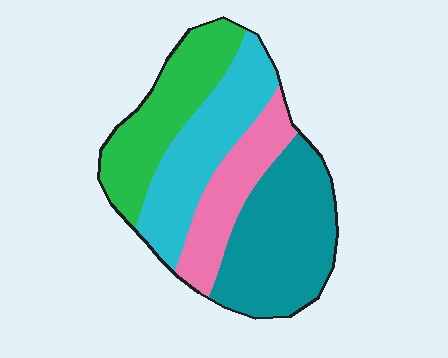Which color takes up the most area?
Teal, at roughly 35%.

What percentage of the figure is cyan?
Cyan takes up about one quarter (1/4) of the figure.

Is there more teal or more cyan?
Teal.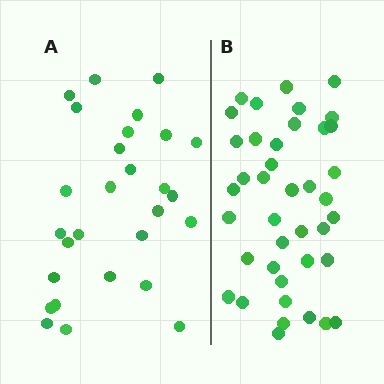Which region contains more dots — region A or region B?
Region B (the right region) has more dots.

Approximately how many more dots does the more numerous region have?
Region B has roughly 12 or so more dots than region A.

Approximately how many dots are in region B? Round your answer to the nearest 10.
About 40 dots.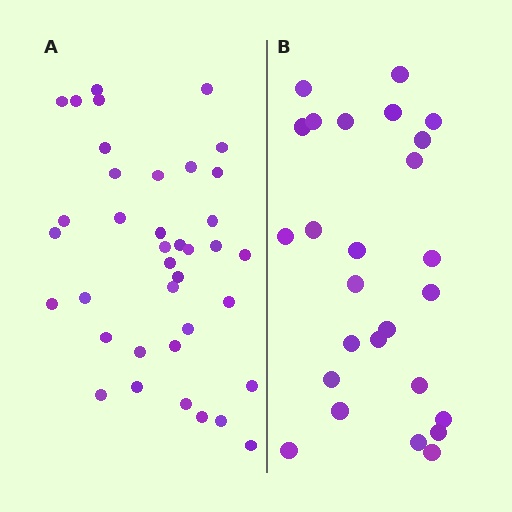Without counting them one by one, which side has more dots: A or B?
Region A (the left region) has more dots.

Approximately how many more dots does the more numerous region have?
Region A has roughly 12 or so more dots than region B.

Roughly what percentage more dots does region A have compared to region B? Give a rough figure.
About 45% more.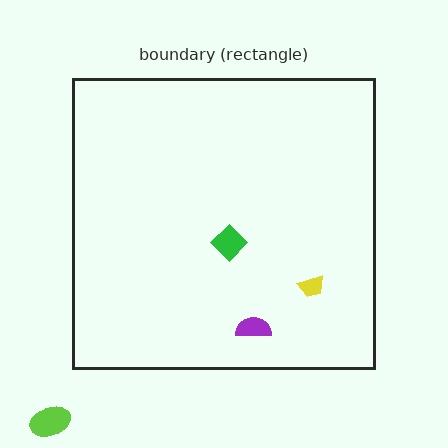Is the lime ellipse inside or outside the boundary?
Outside.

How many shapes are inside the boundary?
3 inside, 1 outside.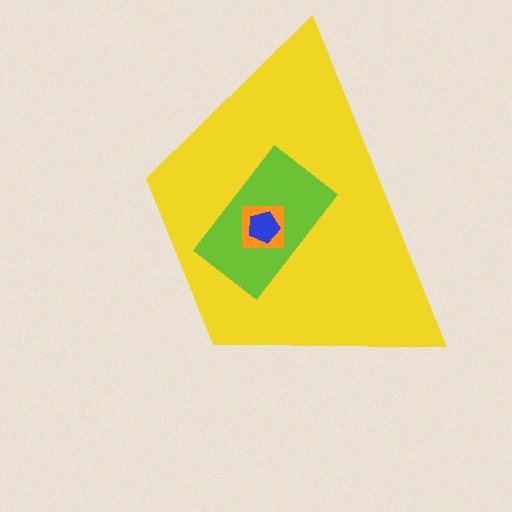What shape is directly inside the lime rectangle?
The orange square.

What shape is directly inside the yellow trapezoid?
The lime rectangle.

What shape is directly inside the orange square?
The blue pentagon.